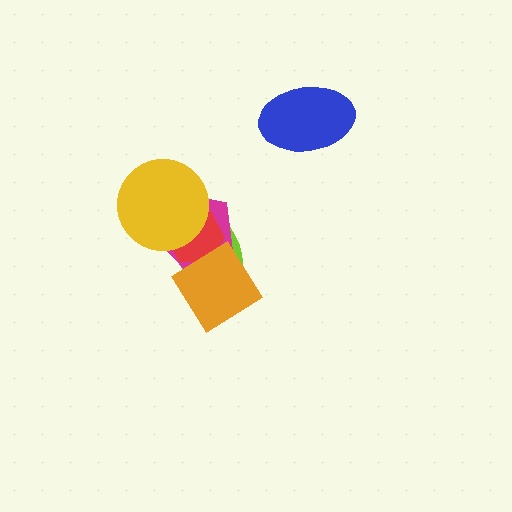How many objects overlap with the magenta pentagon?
4 objects overlap with the magenta pentagon.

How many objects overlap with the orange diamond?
3 objects overlap with the orange diamond.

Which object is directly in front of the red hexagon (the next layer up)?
The yellow circle is directly in front of the red hexagon.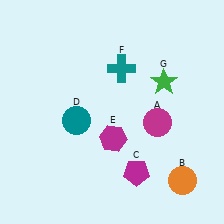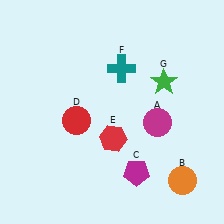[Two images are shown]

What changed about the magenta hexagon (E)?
In Image 1, E is magenta. In Image 2, it changed to red.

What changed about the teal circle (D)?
In Image 1, D is teal. In Image 2, it changed to red.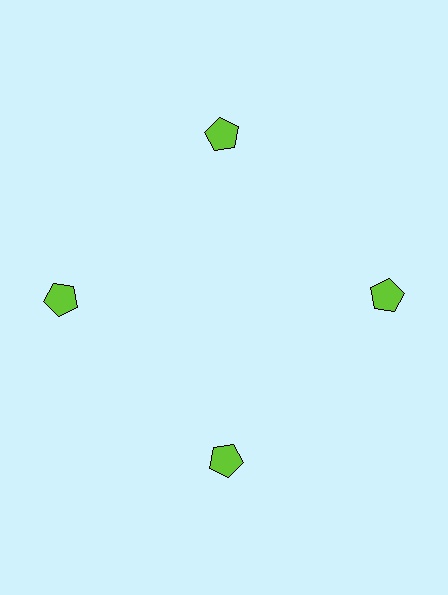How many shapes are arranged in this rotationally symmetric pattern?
There are 4 shapes, arranged in 4 groups of 1.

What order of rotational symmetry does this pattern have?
This pattern has 4-fold rotational symmetry.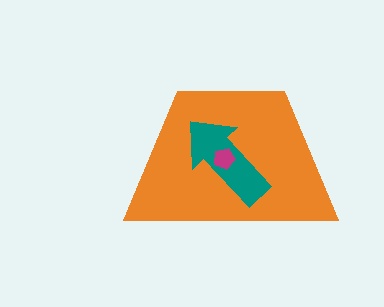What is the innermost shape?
The magenta pentagon.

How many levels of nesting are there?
3.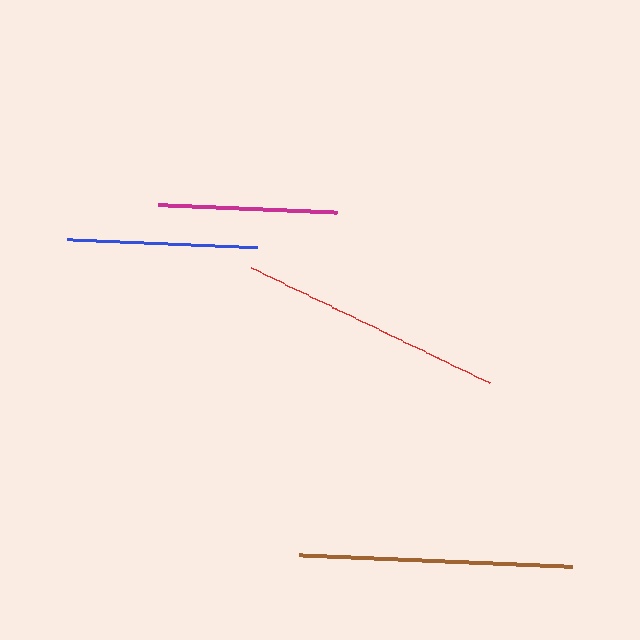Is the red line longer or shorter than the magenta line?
The red line is longer than the magenta line.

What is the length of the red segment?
The red segment is approximately 265 pixels long.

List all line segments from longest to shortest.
From longest to shortest: brown, red, blue, magenta.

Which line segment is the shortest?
The magenta line is the shortest at approximately 179 pixels.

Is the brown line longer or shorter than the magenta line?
The brown line is longer than the magenta line.